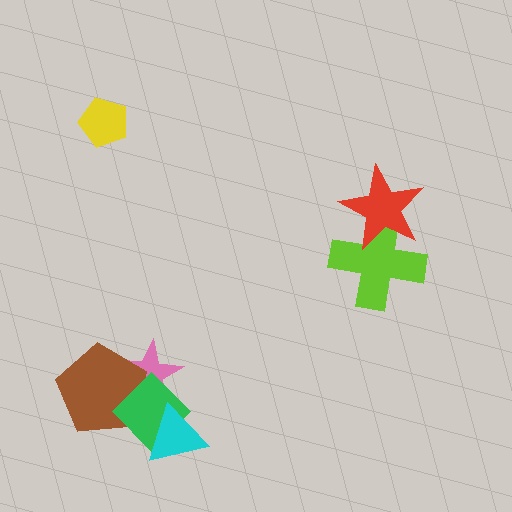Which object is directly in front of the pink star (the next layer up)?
The brown pentagon is directly in front of the pink star.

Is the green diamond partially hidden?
Yes, it is partially covered by another shape.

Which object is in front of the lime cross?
The red star is in front of the lime cross.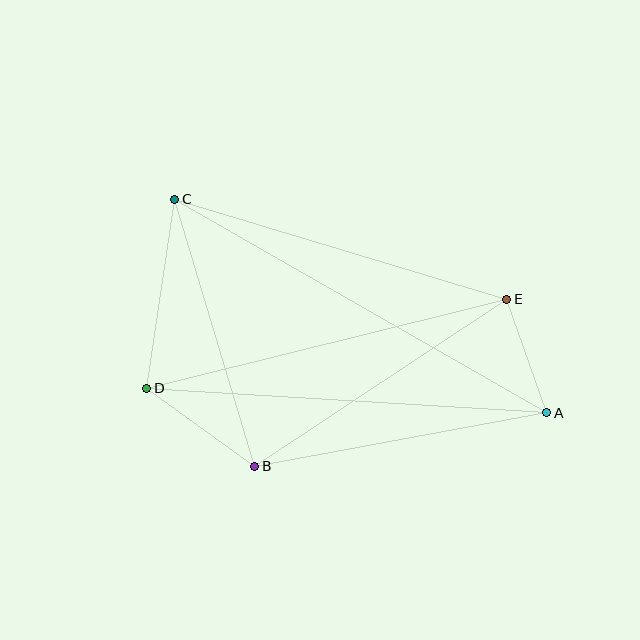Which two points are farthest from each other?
Points A and C are farthest from each other.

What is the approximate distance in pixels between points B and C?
The distance between B and C is approximately 279 pixels.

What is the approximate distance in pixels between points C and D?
The distance between C and D is approximately 191 pixels.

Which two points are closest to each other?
Points A and E are closest to each other.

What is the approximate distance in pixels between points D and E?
The distance between D and E is approximately 371 pixels.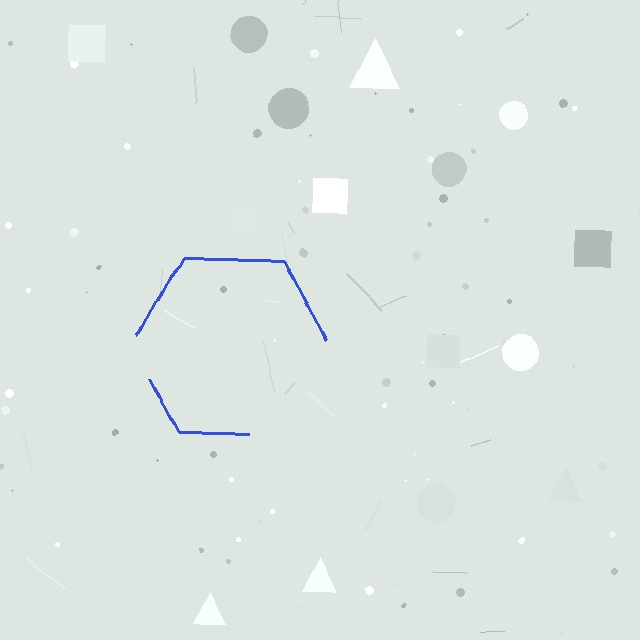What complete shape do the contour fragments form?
The contour fragments form a hexagon.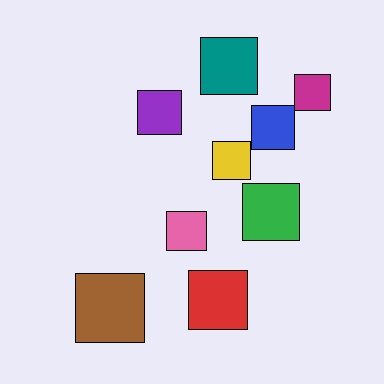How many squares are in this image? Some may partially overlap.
There are 9 squares.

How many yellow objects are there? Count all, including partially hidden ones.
There is 1 yellow object.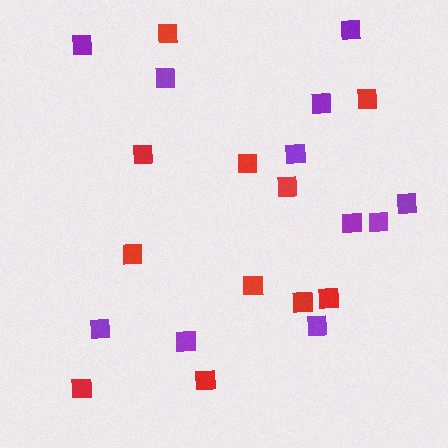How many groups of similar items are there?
There are 2 groups: one group of purple squares (11) and one group of red squares (11).